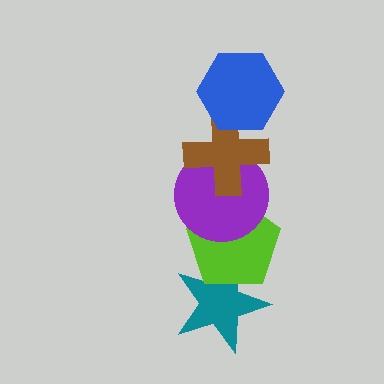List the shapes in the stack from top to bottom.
From top to bottom: the blue hexagon, the brown cross, the purple circle, the lime pentagon, the teal star.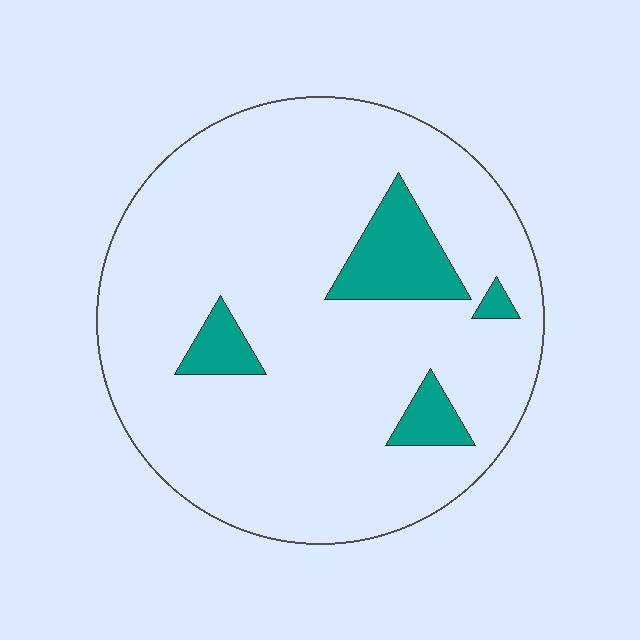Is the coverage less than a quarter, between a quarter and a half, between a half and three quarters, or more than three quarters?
Less than a quarter.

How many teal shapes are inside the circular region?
4.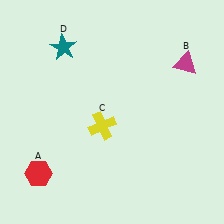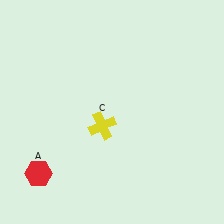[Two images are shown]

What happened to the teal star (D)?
The teal star (D) was removed in Image 2. It was in the top-left area of Image 1.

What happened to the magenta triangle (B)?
The magenta triangle (B) was removed in Image 2. It was in the top-right area of Image 1.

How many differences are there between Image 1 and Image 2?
There are 2 differences between the two images.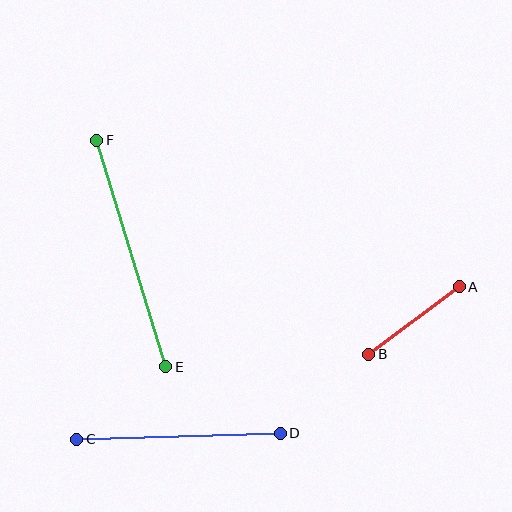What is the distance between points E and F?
The distance is approximately 237 pixels.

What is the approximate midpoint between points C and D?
The midpoint is at approximately (179, 436) pixels.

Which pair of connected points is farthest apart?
Points E and F are farthest apart.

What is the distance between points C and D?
The distance is approximately 204 pixels.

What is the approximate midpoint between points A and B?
The midpoint is at approximately (414, 321) pixels.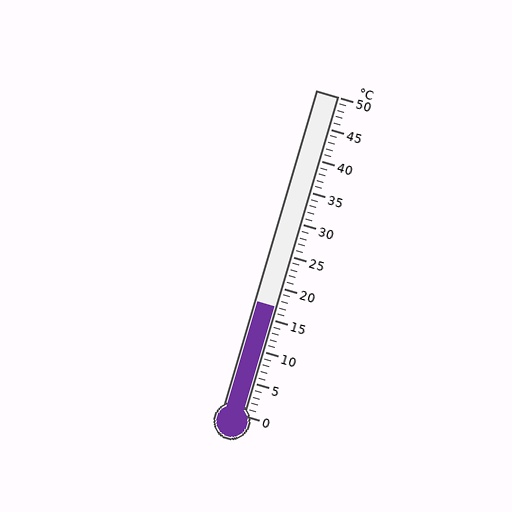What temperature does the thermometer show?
The thermometer shows approximately 17°C.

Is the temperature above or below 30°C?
The temperature is below 30°C.